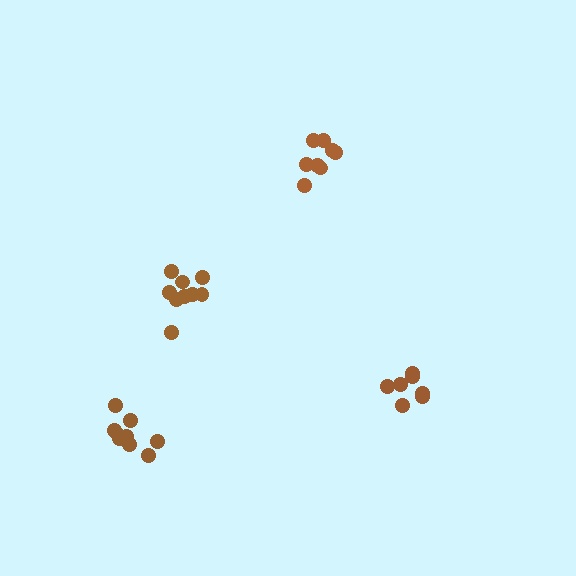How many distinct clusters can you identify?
There are 4 distinct clusters.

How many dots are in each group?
Group 1: 8 dots, Group 2: 7 dots, Group 3: 9 dots, Group 4: 9 dots (33 total).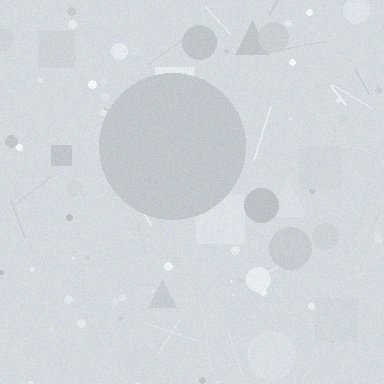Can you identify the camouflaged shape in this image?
The camouflaged shape is a circle.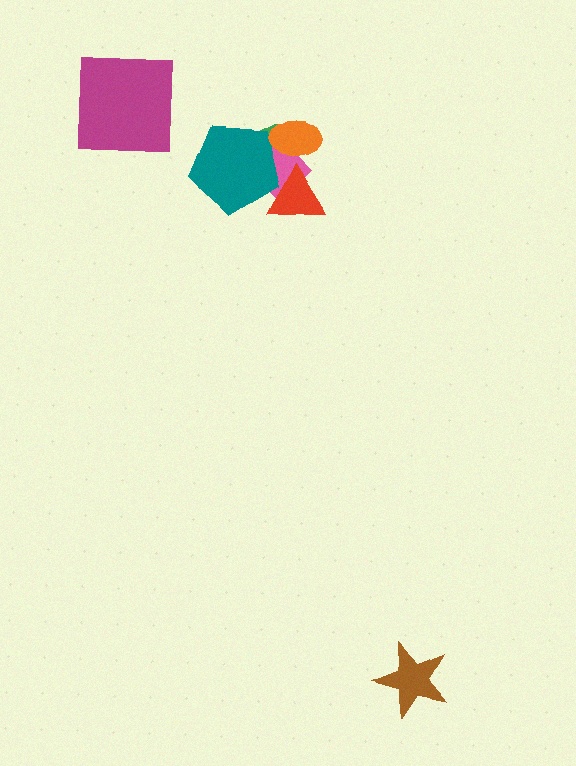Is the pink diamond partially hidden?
Yes, it is partially covered by another shape.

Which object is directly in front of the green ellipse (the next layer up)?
The pink diamond is directly in front of the green ellipse.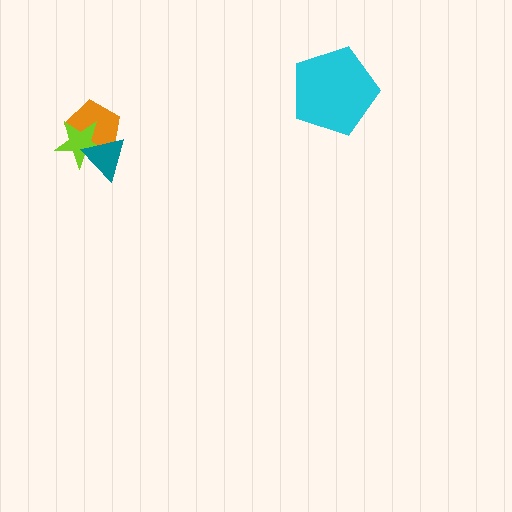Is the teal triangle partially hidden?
No, no other shape covers it.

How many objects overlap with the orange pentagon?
2 objects overlap with the orange pentagon.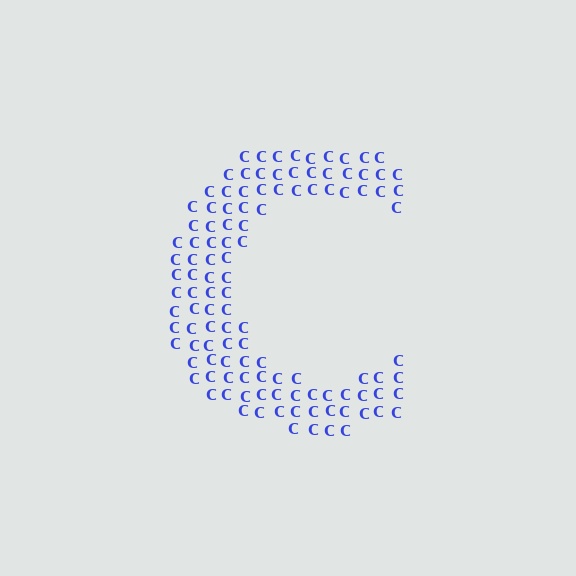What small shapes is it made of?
It is made of small letter C's.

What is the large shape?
The large shape is the letter C.